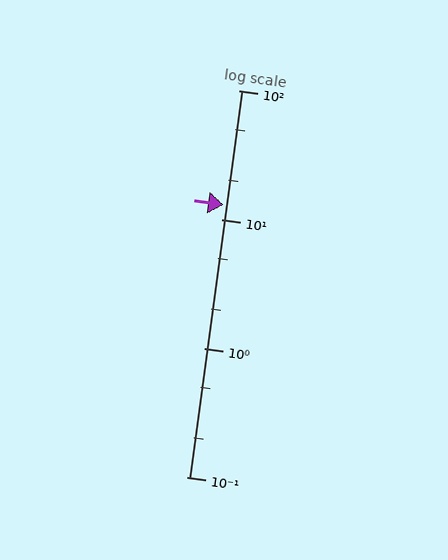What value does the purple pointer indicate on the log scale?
The pointer indicates approximately 13.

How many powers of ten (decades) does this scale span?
The scale spans 3 decades, from 0.1 to 100.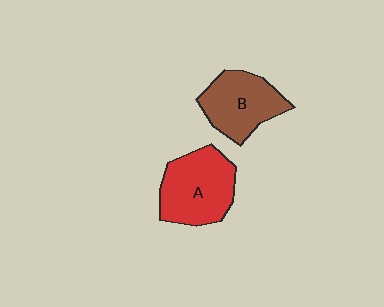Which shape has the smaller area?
Shape B (brown).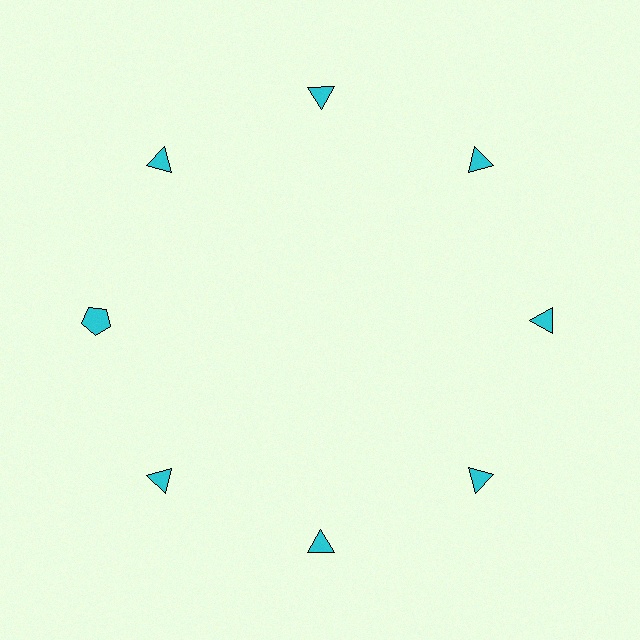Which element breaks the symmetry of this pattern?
The cyan pentagon at roughly the 9 o'clock position breaks the symmetry. All other shapes are cyan triangles.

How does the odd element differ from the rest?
It has a different shape: pentagon instead of triangle.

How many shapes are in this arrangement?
There are 8 shapes arranged in a ring pattern.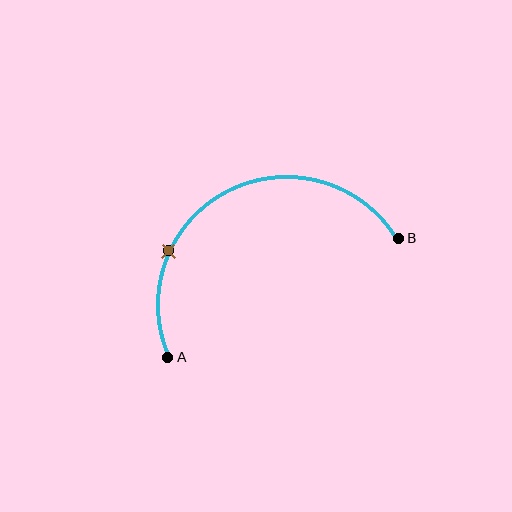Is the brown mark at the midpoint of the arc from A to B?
No. The brown mark lies on the arc but is closer to endpoint A. The arc midpoint would be at the point on the curve equidistant along the arc from both A and B.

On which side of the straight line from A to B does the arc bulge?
The arc bulges above the straight line connecting A and B.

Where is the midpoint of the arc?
The arc midpoint is the point on the curve farthest from the straight line joining A and B. It sits above that line.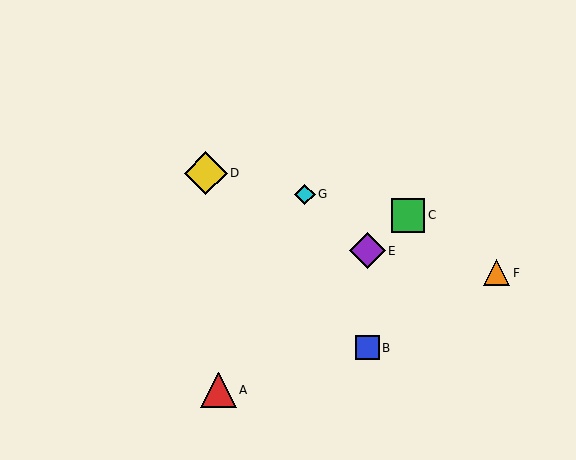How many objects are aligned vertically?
2 objects (B, E) are aligned vertically.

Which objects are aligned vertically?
Objects B, E are aligned vertically.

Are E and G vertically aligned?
No, E is at x≈367 and G is at x≈305.